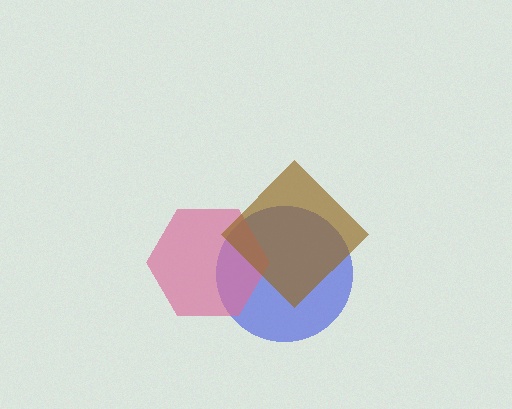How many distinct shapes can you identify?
There are 3 distinct shapes: a blue circle, a pink hexagon, a brown diamond.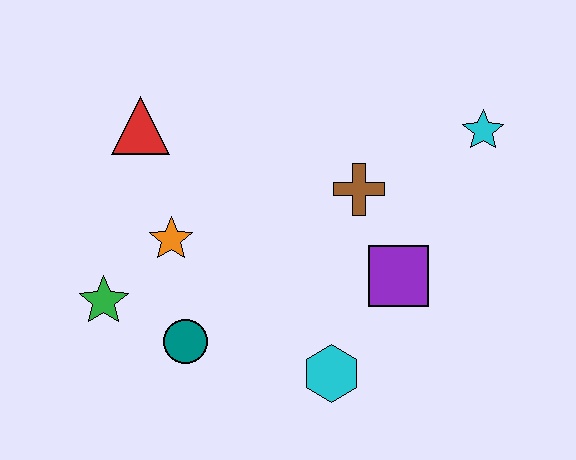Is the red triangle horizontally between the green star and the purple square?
Yes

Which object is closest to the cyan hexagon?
The purple square is closest to the cyan hexagon.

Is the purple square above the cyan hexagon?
Yes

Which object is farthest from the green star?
The cyan star is farthest from the green star.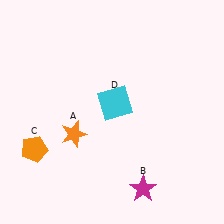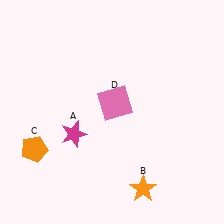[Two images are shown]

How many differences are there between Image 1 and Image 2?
There are 3 differences between the two images.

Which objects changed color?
A changed from orange to magenta. B changed from magenta to orange. D changed from cyan to pink.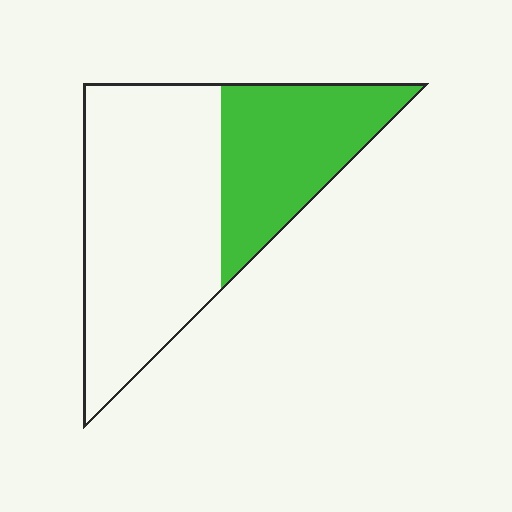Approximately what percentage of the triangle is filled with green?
Approximately 35%.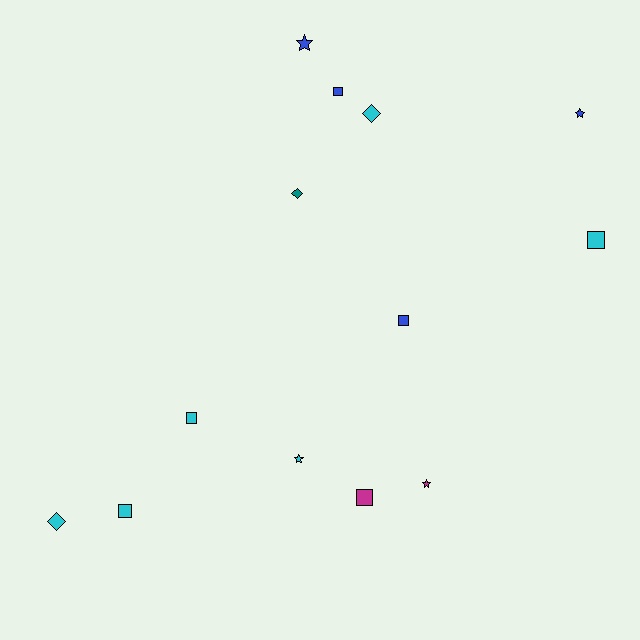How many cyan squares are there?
There are 3 cyan squares.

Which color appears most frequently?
Cyan, with 6 objects.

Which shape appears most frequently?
Square, with 6 objects.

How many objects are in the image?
There are 13 objects.